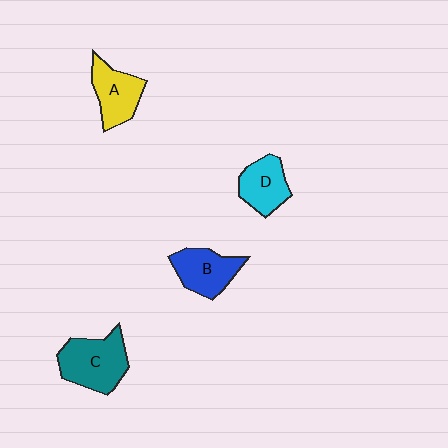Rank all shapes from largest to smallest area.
From largest to smallest: C (teal), B (blue), A (yellow), D (cyan).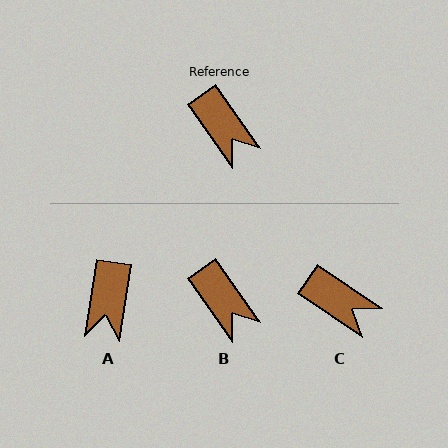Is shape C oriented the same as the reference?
No, it is off by about 20 degrees.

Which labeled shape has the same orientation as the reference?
B.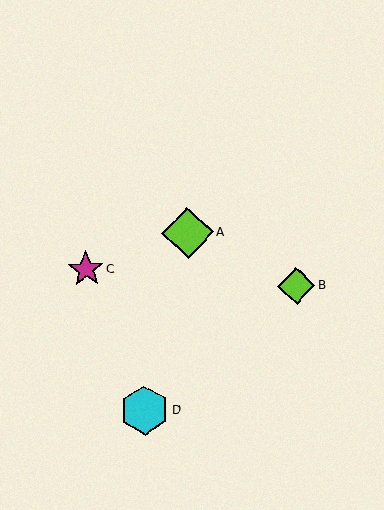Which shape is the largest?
The lime diamond (labeled A) is the largest.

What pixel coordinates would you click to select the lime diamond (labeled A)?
Click at (188, 233) to select the lime diamond A.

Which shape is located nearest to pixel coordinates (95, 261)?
The magenta star (labeled C) at (86, 269) is nearest to that location.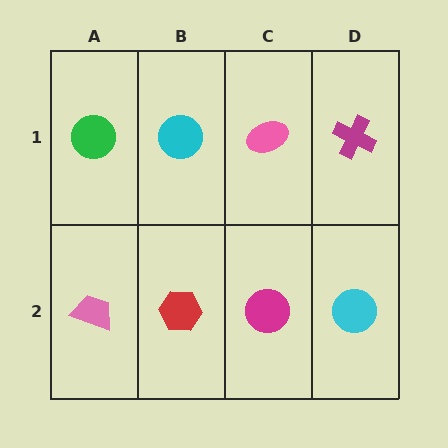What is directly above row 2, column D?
A magenta cross.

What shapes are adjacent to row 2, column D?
A magenta cross (row 1, column D), a magenta circle (row 2, column C).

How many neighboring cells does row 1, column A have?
2.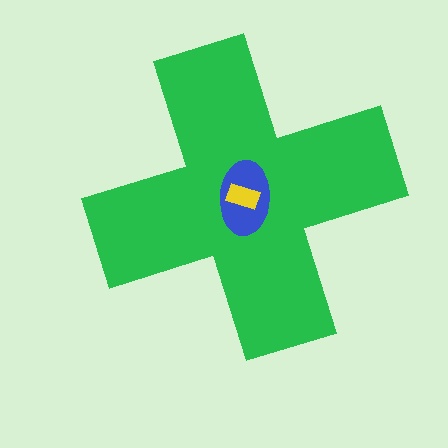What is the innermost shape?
The yellow rectangle.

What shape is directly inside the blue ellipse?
The yellow rectangle.